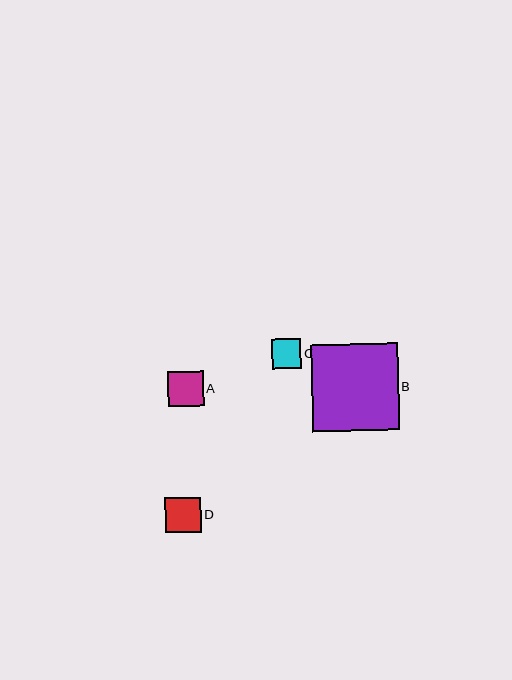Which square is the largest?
Square B is the largest with a size of approximately 87 pixels.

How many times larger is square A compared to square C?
Square A is approximately 1.2 times the size of square C.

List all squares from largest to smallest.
From largest to smallest: B, A, D, C.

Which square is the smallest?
Square C is the smallest with a size of approximately 29 pixels.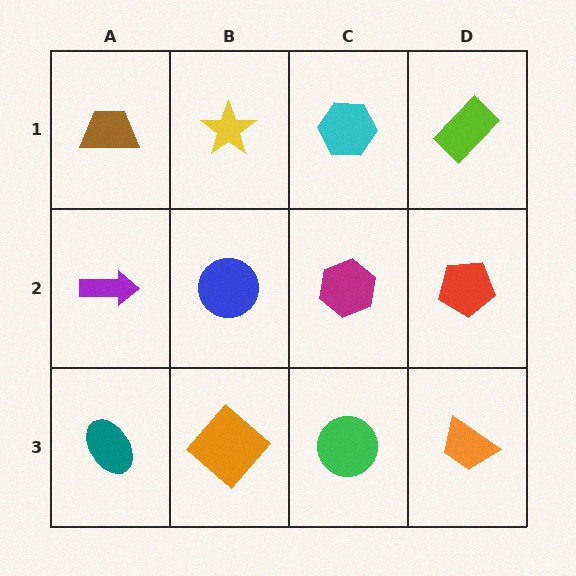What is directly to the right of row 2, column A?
A blue circle.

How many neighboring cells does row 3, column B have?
3.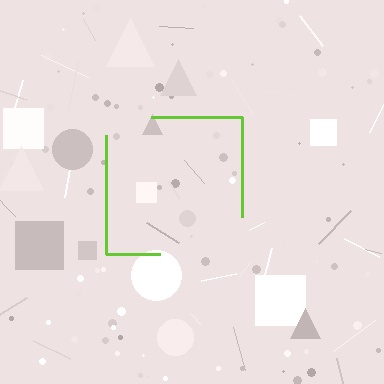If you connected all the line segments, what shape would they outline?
They would outline a square.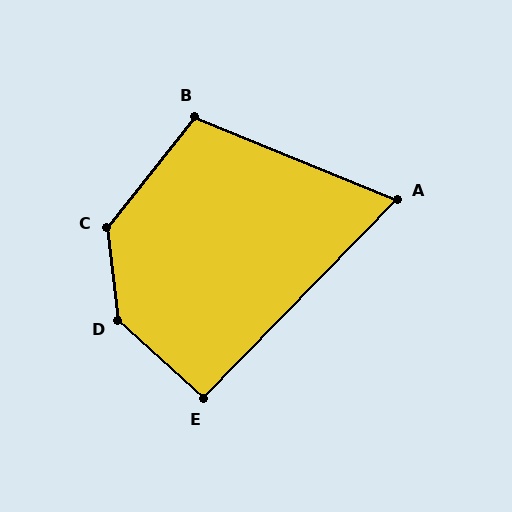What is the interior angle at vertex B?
Approximately 106 degrees (obtuse).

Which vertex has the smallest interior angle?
A, at approximately 68 degrees.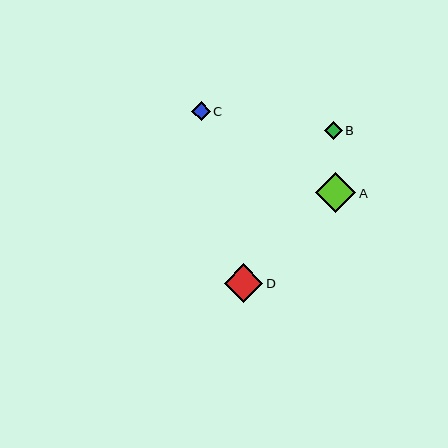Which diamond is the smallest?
Diamond B is the smallest with a size of approximately 18 pixels.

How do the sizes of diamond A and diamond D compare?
Diamond A and diamond D are approximately the same size.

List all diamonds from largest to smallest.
From largest to smallest: A, D, C, B.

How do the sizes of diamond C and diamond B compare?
Diamond C and diamond B are approximately the same size.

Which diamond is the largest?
Diamond A is the largest with a size of approximately 40 pixels.